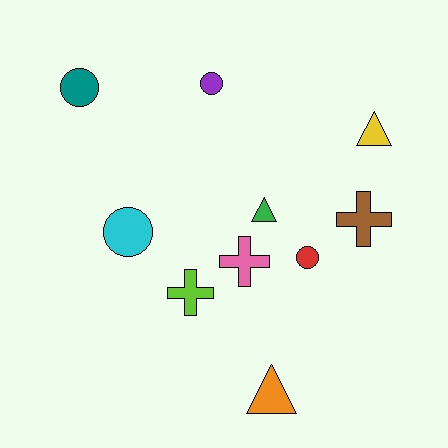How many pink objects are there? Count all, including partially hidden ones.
There is 1 pink object.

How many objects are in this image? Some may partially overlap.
There are 10 objects.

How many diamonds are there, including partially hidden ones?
There are no diamonds.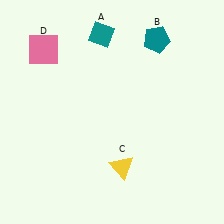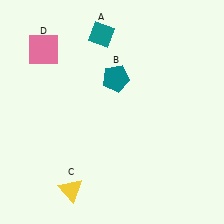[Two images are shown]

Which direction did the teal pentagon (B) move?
The teal pentagon (B) moved left.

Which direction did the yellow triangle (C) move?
The yellow triangle (C) moved left.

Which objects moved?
The objects that moved are: the teal pentagon (B), the yellow triangle (C).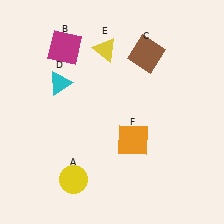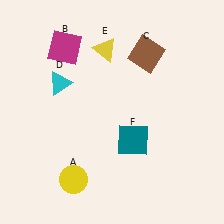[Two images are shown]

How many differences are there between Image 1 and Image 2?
There is 1 difference between the two images.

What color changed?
The square (F) changed from orange in Image 1 to teal in Image 2.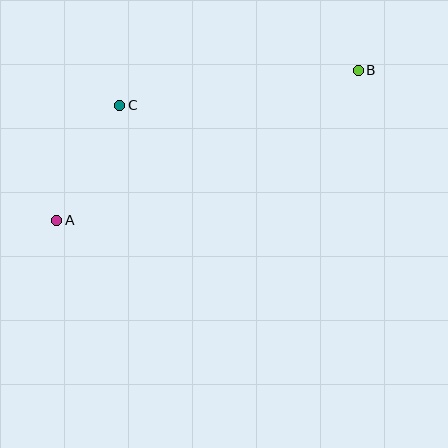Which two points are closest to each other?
Points A and C are closest to each other.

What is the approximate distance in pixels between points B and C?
The distance between B and C is approximately 241 pixels.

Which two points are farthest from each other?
Points A and B are farthest from each other.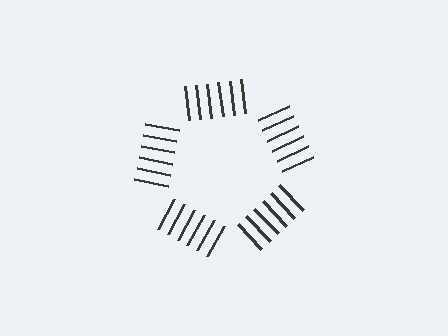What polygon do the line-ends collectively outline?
An illusory pentagon — the line segments terminate on its edges but no continuous stroke is drawn.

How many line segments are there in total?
30 — 6 along each of the 5 edges.